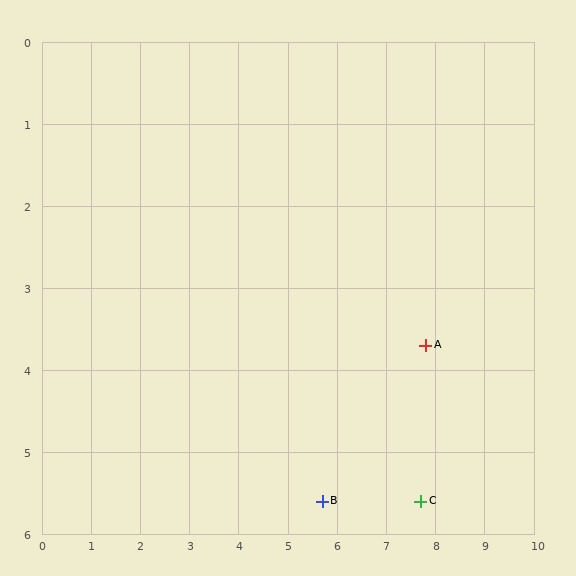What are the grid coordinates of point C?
Point C is at approximately (7.7, 5.6).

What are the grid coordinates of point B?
Point B is at approximately (5.7, 5.6).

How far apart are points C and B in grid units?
Points C and B are about 2.0 grid units apart.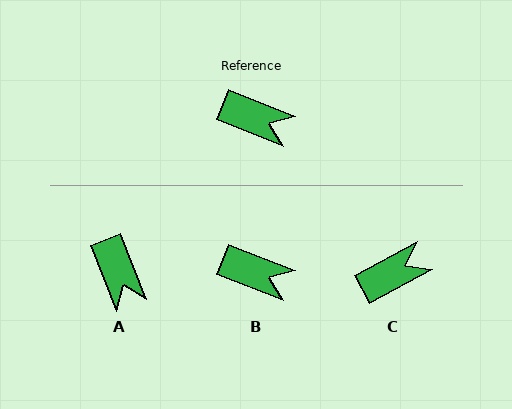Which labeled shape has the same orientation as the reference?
B.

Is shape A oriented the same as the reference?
No, it is off by about 47 degrees.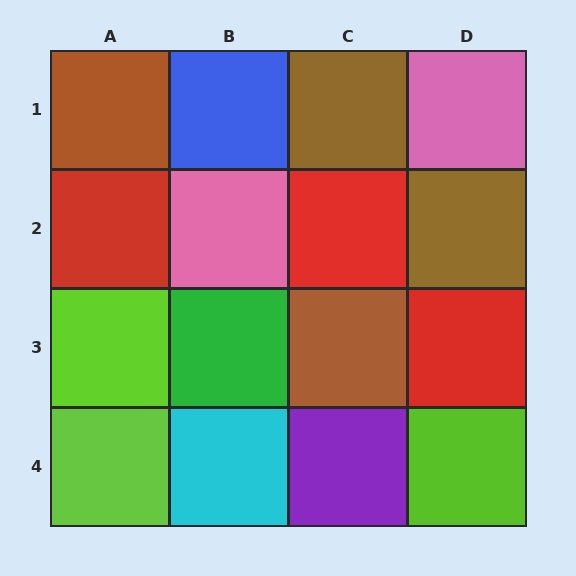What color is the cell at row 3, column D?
Red.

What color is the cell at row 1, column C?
Brown.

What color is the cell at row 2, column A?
Red.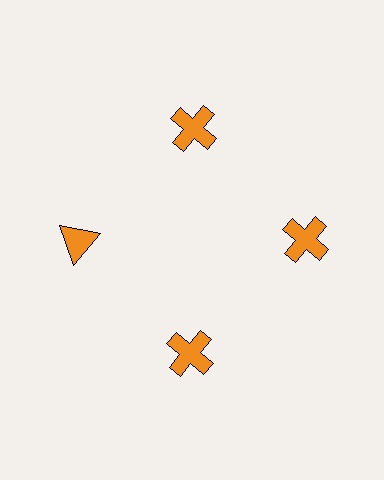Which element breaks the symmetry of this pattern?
The orange triangle at roughly the 9 o'clock position breaks the symmetry. All other shapes are orange crosses.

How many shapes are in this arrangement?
There are 4 shapes arranged in a ring pattern.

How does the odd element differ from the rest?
It has a different shape: triangle instead of cross.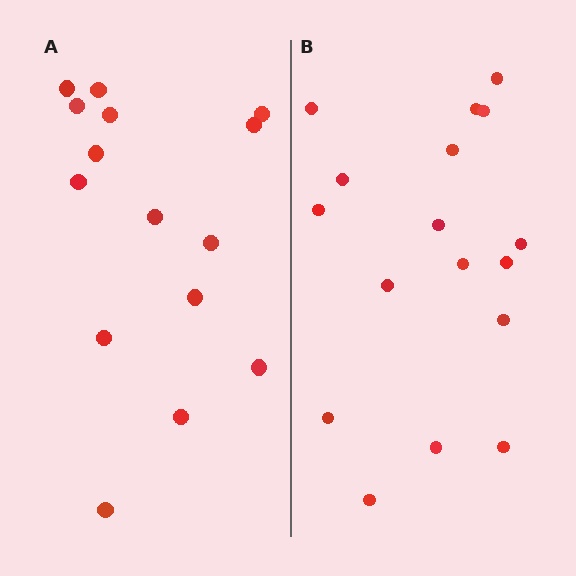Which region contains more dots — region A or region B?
Region B (the right region) has more dots.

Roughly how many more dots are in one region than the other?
Region B has just a few more — roughly 2 or 3 more dots than region A.